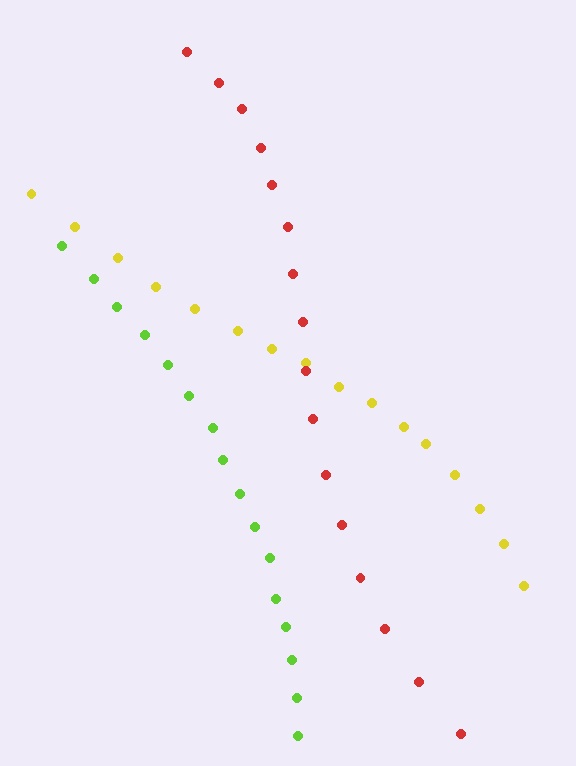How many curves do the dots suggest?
There are 3 distinct paths.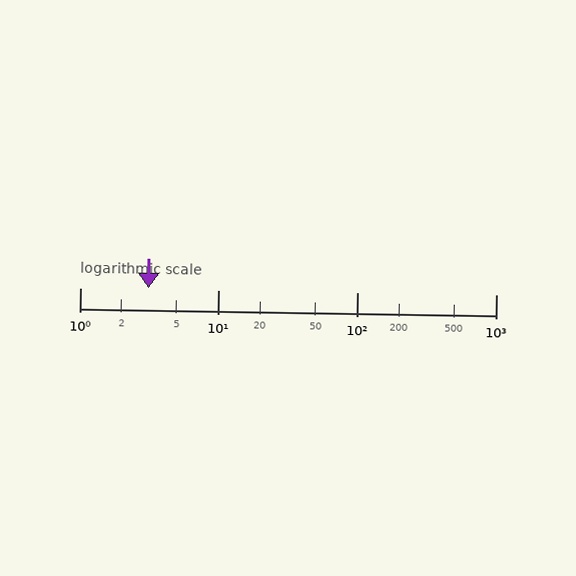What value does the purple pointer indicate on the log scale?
The pointer indicates approximately 3.1.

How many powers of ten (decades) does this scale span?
The scale spans 3 decades, from 1 to 1000.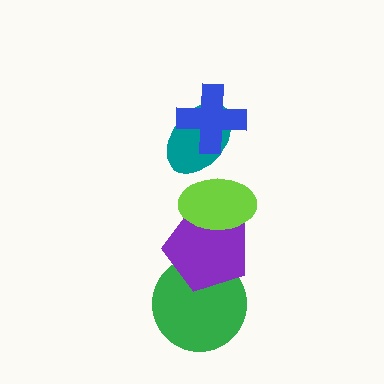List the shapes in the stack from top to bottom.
From top to bottom: the blue cross, the teal ellipse, the lime ellipse, the purple pentagon, the green circle.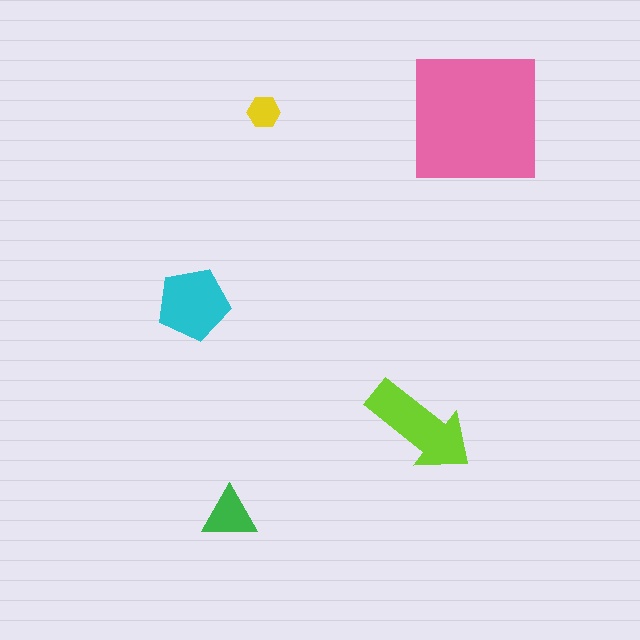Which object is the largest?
The pink square.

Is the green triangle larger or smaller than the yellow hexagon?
Larger.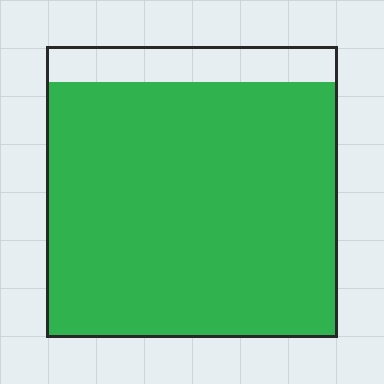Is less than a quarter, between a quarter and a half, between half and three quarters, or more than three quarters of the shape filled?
More than three quarters.